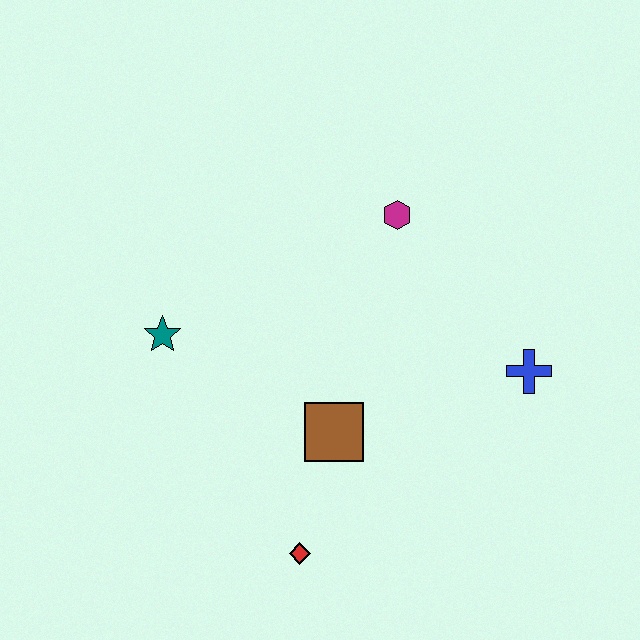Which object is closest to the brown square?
The red diamond is closest to the brown square.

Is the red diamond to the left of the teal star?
No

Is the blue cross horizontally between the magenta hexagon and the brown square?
No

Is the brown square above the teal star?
No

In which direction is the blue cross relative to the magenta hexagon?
The blue cross is below the magenta hexagon.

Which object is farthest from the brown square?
The magenta hexagon is farthest from the brown square.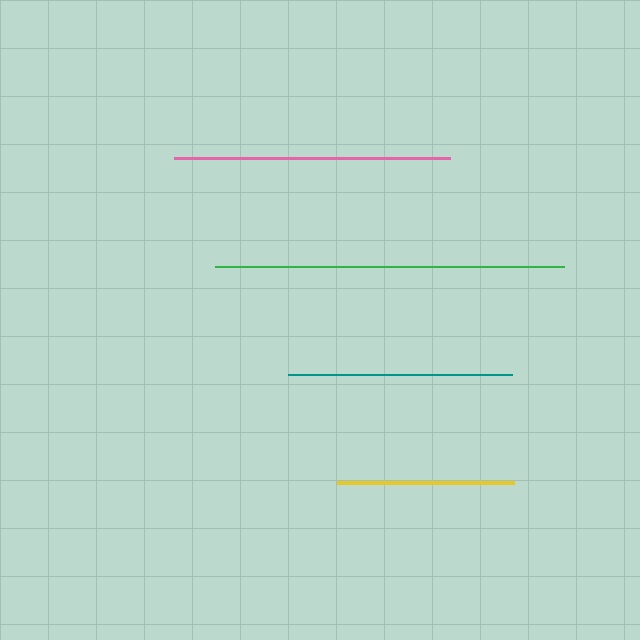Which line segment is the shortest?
The yellow line is the shortest at approximately 177 pixels.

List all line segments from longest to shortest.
From longest to shortest: green, pink, teal, yellow.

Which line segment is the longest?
The green line is the longest at approximately 349 pixels.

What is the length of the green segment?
The green segment is approximately 349 pixels long.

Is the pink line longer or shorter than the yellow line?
The pink line is longer than the yellow line.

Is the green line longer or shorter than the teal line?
The green line is longer than the teal line.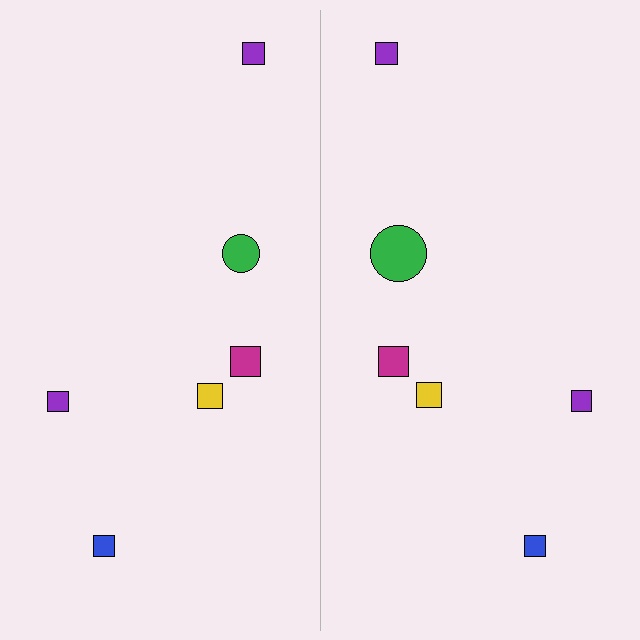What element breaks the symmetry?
The green circle on the right side has a different size than its mirror counterpart.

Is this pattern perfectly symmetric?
No, the pattern is not perfectly symmetric. The green circle on the right side has a different size than its mirror counterpart.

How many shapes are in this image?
There are 12 shapes in this image.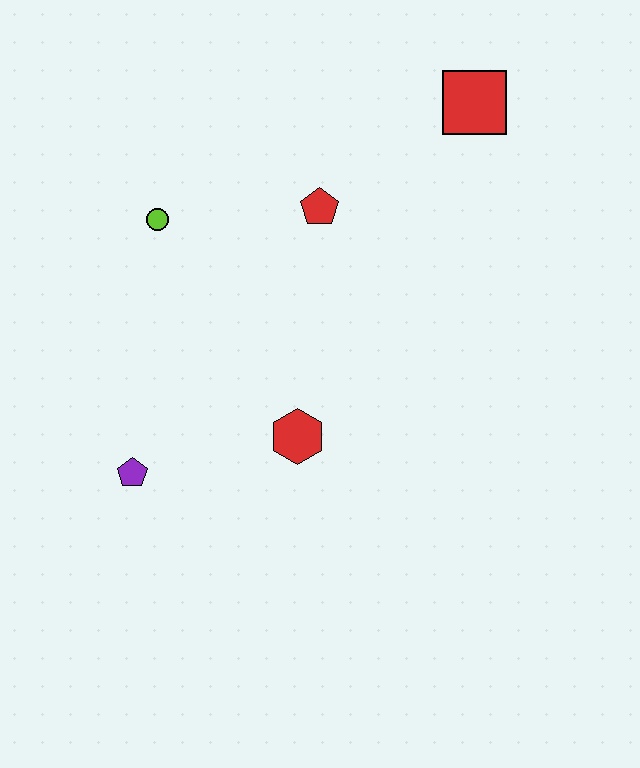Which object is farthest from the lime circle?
The red square is farthest from the lime circle.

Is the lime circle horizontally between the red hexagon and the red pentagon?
No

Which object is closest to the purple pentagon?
The red hexagon is closest to the purple pentagon.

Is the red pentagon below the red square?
Yes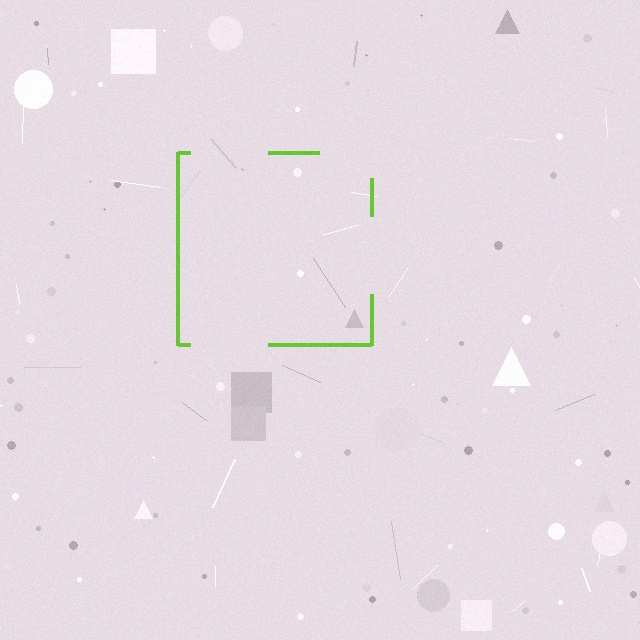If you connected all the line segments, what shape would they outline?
They would outline a square.